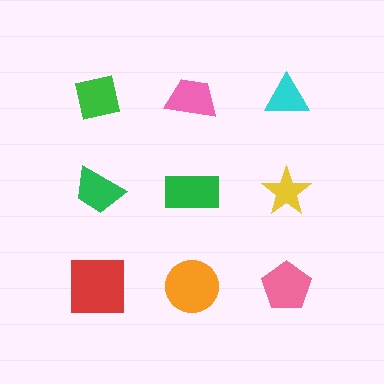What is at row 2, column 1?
A green trapezoid.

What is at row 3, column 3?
A pink pentagon.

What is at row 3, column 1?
A red square.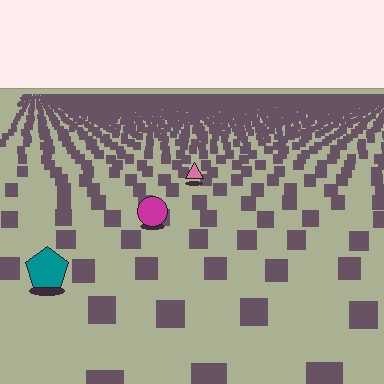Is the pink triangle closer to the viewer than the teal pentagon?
No. The teal pentagon is closer — you can tell from the texture gradient: the ground texture is coarser near it.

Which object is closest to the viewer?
The teal pentagon is closest. The texture marks near it are larger and more spread out.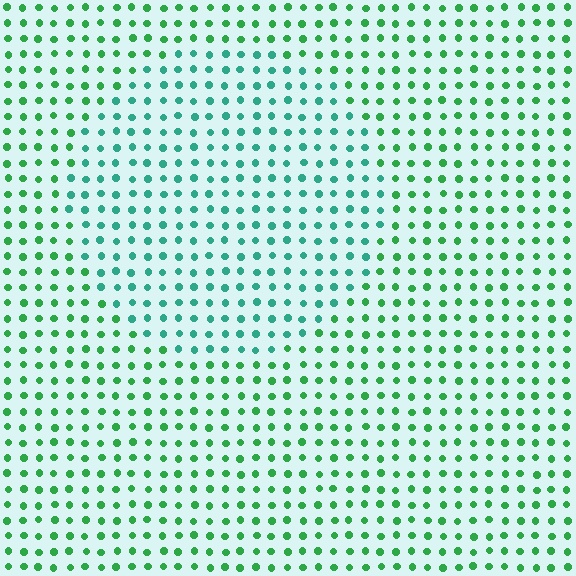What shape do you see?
I see a circle.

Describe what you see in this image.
The image is filled with small green elements in a uniform arrangement. A circle-shaped region is visible where the elements are tinted to a slightly different hue, forming a subtle color boundary.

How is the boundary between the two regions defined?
The boundary is defined purely by a slight shift in hue (about 33 degrees). Spacing, size, and orientation are identical on both sides.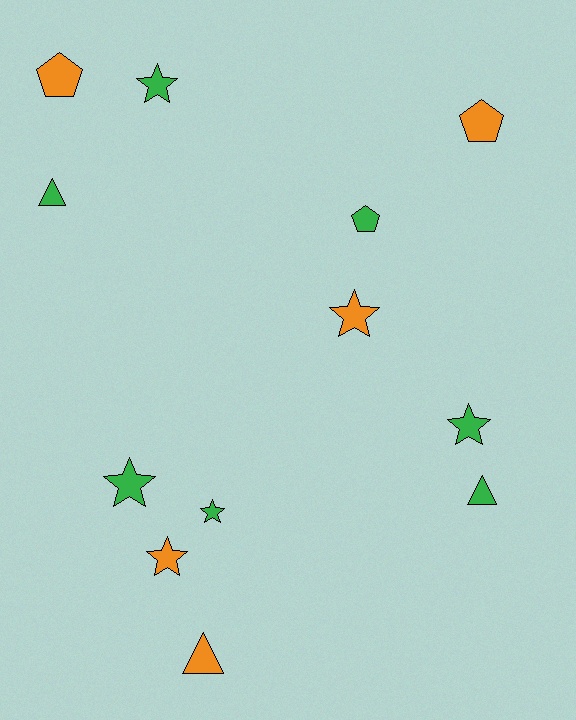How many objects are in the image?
There are 12 objects.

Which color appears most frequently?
Green, with 7 objects.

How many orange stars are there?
There are 2 orange stars.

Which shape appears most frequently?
Star, with 6 objects.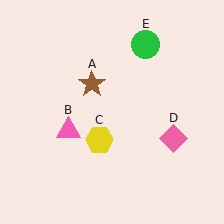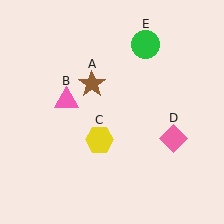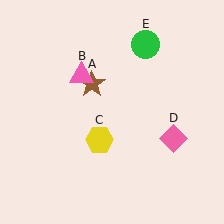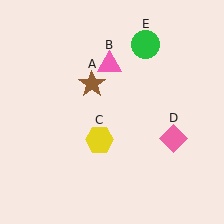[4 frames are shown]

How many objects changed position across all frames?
1 object changed position: pink triangle (object B).